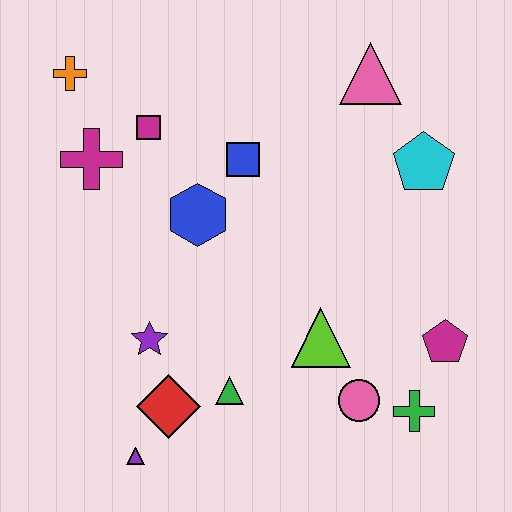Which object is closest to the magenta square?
The magenta cross is closest to the magenta square.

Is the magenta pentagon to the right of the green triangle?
Yes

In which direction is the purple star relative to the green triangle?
The purple star is to the left of the green triangle.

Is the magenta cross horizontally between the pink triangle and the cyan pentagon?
No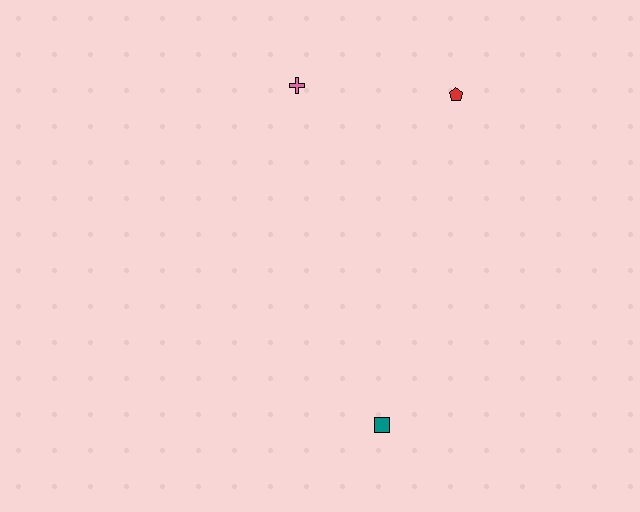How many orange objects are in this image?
There are no orange objects.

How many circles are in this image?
There are no circles.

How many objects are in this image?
There are 3 objects.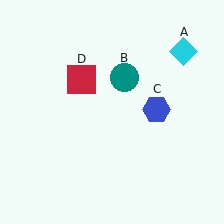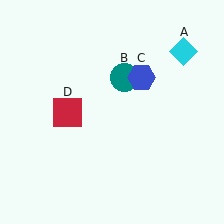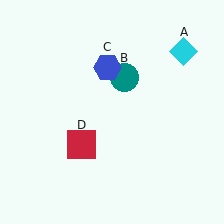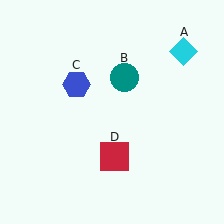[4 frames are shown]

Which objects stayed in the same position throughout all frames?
Cyan diamond (object A) and teal circle (object B) remained stationary.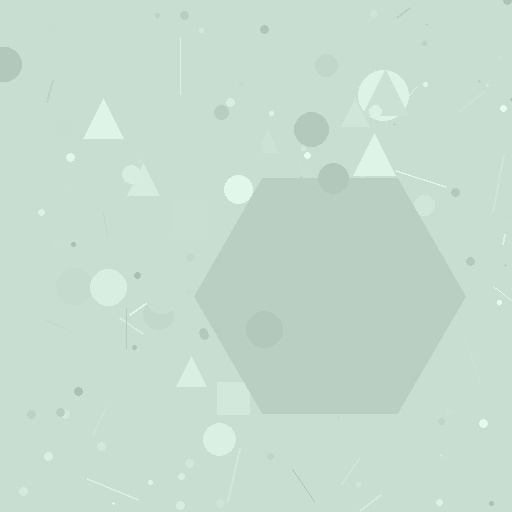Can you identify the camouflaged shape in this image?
The camouflaged shape is a hexagon.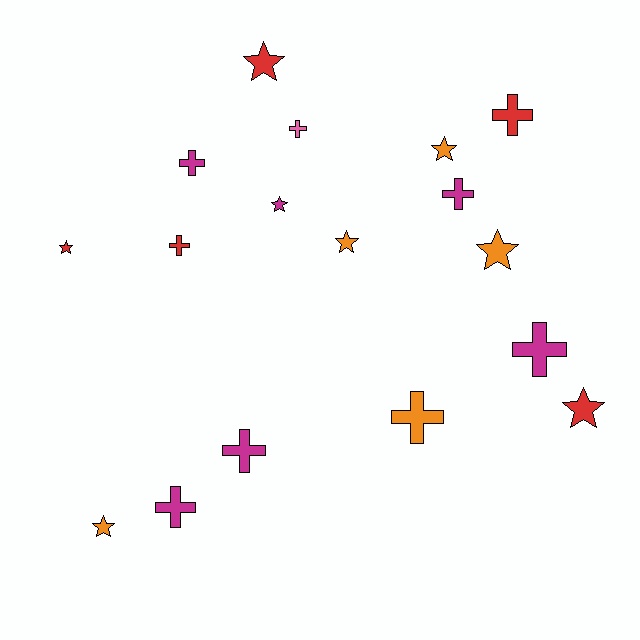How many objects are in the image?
There are 17 objects.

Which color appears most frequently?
Magenta, with 6 objects.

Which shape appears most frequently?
Cross, with 9 objects.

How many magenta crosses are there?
There are 5 magenta crosses.